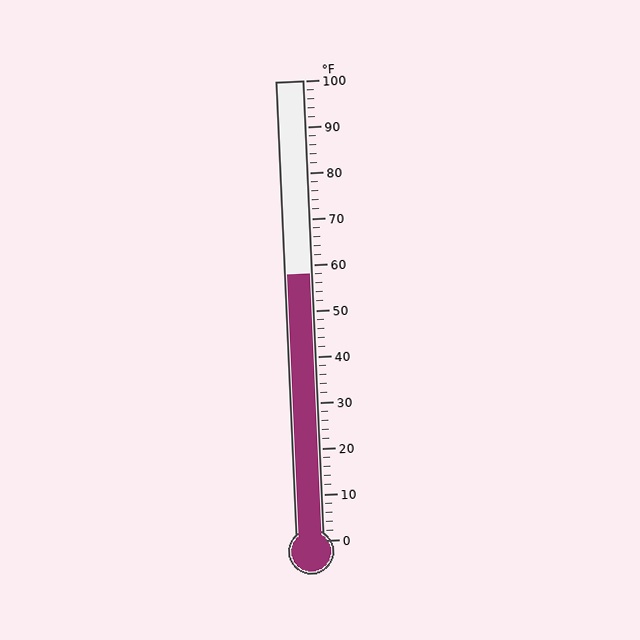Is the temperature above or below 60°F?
The temperature is below 60°F.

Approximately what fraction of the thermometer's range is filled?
The thermometer is filled to approximately 60% of its range.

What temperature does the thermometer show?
The thermometer shows approximately 58°F.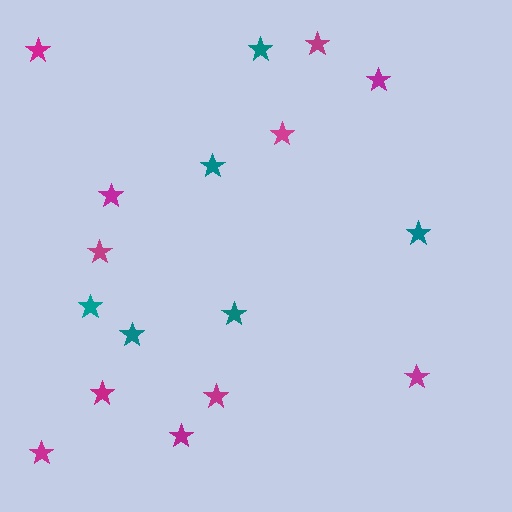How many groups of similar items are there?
There are 2 groups: one group of teal stars (6) and one group of magenta stars (11).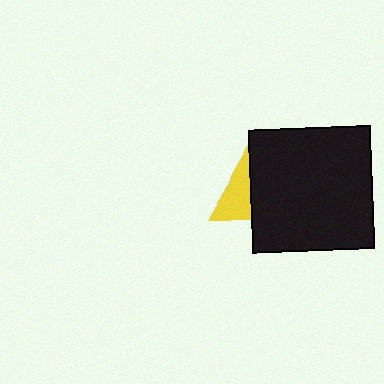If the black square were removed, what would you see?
You would see the complete yellow triangle.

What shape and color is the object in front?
The object in front is a black square.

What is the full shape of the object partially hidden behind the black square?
The partially hidden object is a yellow triangle.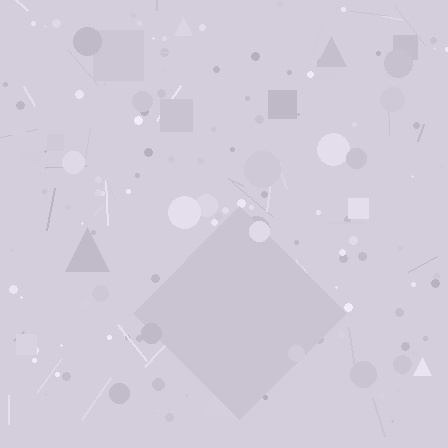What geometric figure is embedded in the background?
A diamond is embedded in the background.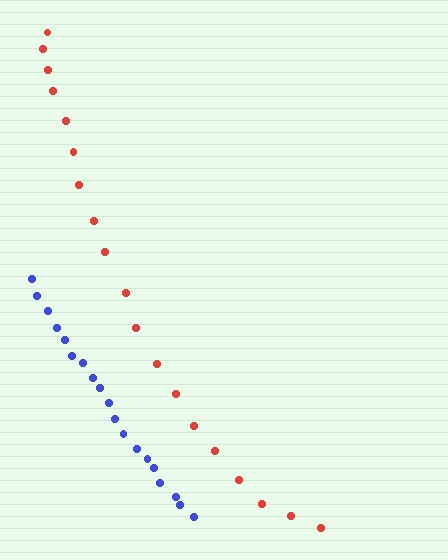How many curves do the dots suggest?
There are 2 distinct paths.